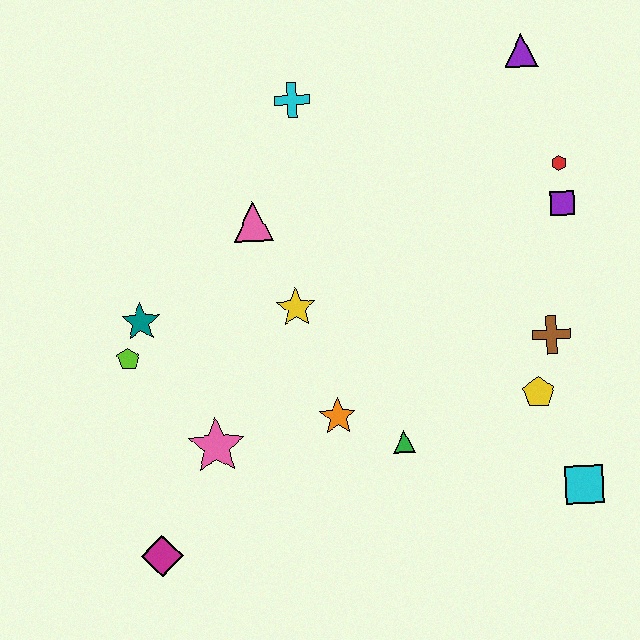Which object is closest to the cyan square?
The yellow pentagon is closest to the cyan square.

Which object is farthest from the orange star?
The purple triangle is farthest from the orange star.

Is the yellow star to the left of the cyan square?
Yes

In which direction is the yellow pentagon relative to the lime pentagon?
The yellow pentagon is to the right of the lime pentagon.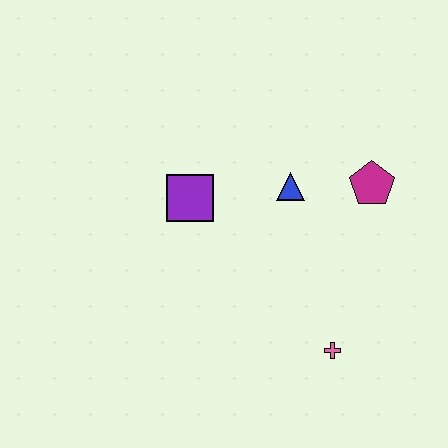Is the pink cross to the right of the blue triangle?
Yes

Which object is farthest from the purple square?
The pink cross is farthest from the purple square.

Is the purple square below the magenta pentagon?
Yes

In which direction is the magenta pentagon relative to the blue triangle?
The magenta pentagon is to the right of the blue triangle.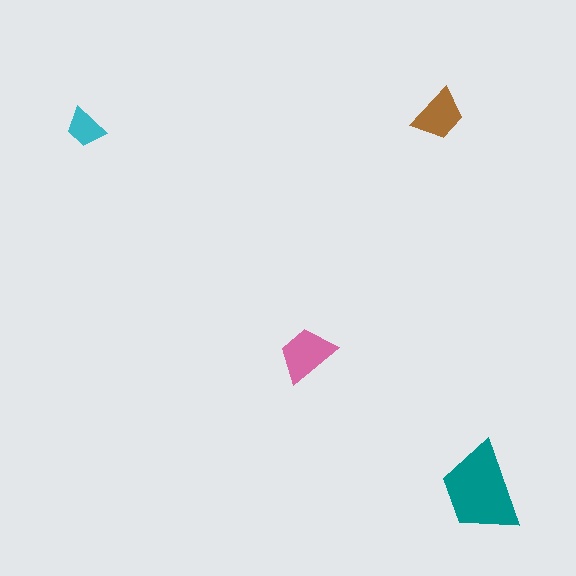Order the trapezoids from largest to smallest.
the teal one, the pink one, the brown one, the cyan one.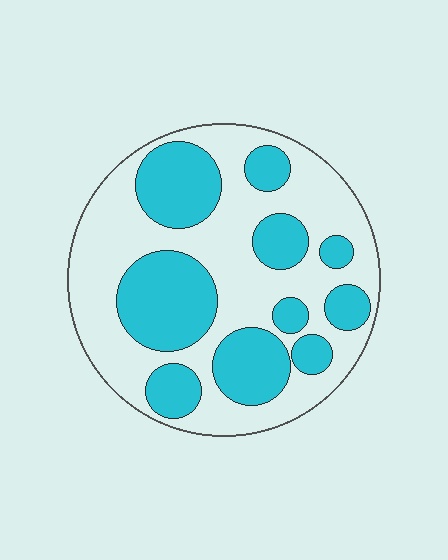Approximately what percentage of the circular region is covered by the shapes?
Approximately 40%.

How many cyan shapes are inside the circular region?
10.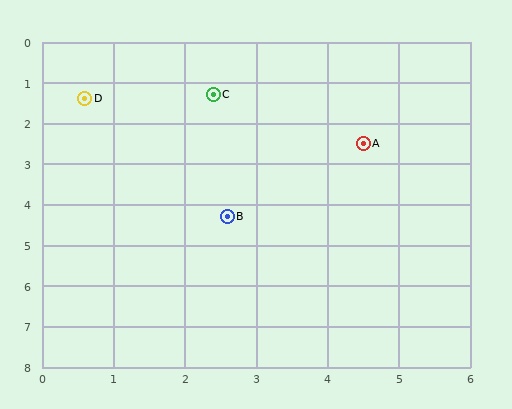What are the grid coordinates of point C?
Point C is at approximately (2.4, 1.3).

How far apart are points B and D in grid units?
Points B and D are about 3.5 grid units apart.